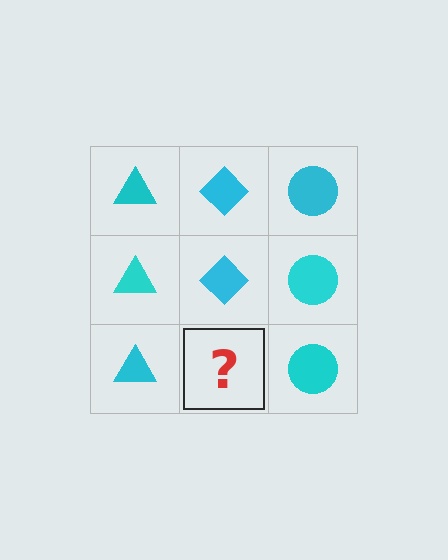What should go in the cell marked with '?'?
The missing cell should contain a cyan diamond.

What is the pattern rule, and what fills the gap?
The rule is that each column has a consistent shape. The gap should be filled with a cyan diamond.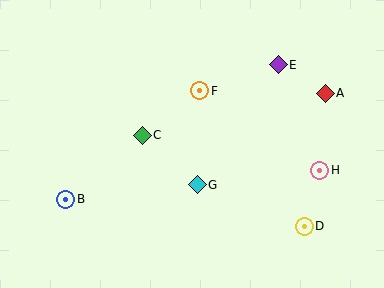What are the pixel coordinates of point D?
Point D is at (304, 226).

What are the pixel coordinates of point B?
Point B is at (66, 199).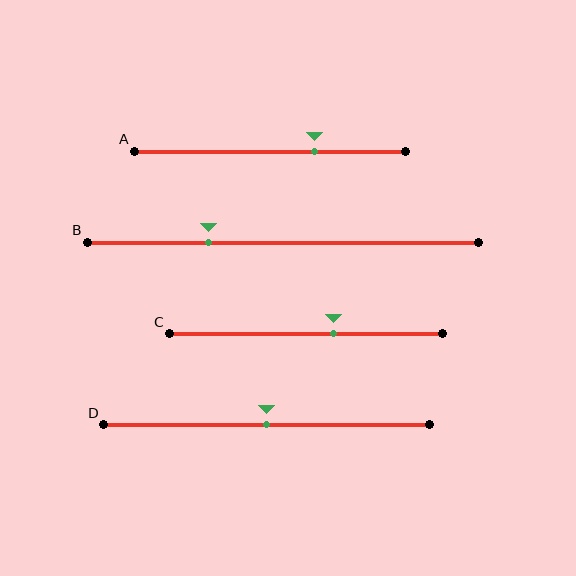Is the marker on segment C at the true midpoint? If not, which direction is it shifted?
No, the marker on segment C is shifted to the right by about 10% of the segment length.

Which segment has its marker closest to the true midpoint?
Segment D has its marker closest to the true midpoint.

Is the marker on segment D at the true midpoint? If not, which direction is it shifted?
Yes, the marker on segment D is at the true midpoint.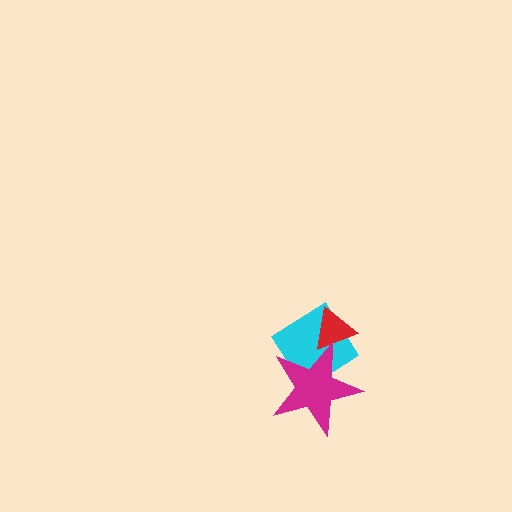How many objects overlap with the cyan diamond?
2 objects overlap with the cyan diamond.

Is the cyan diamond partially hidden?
Yes, it is partially covered by another shape.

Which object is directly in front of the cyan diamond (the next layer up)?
The red triangle is directly in front of the cyan diamond.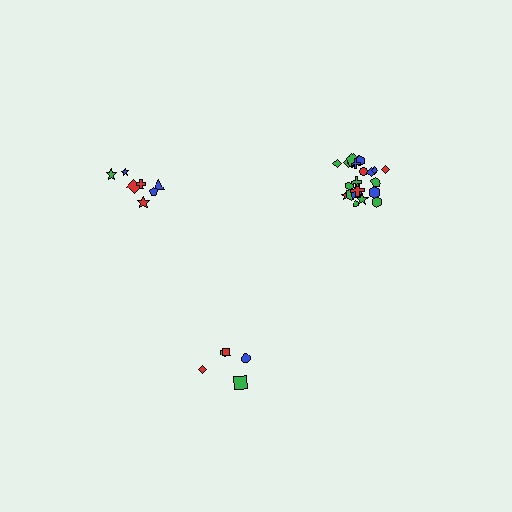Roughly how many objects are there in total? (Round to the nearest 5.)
Roughly 35 objects in total.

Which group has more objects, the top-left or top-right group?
The top-right group.